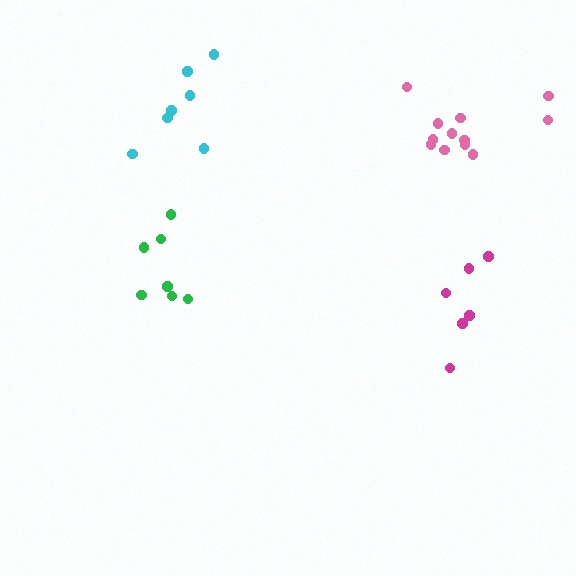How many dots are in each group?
Group 1: 7 dots, Group 2: 12 dots, Group 3: 6 dots, Group 4: 7 dots (32 total).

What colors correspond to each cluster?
The clusters are colored: cyan, pink, magenta, green.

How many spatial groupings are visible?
There are 4 spatial groupings.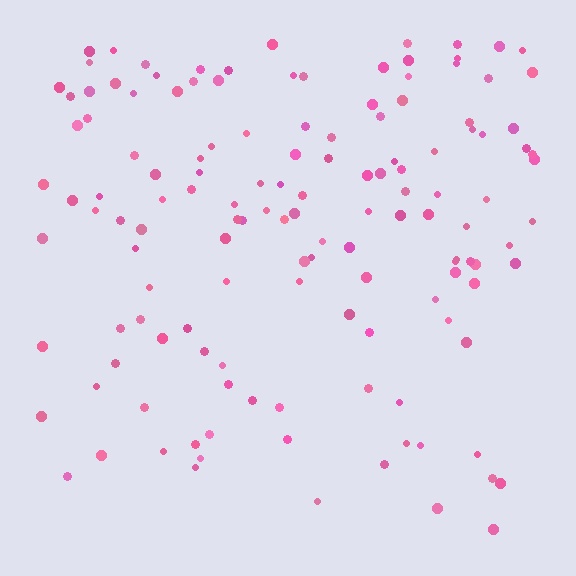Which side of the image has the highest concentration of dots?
The top.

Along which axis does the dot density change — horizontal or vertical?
Vertical.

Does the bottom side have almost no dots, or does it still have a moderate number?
Still a moderate number, just noticeably fewer than the top.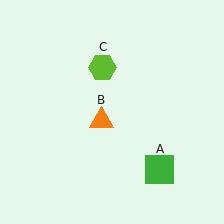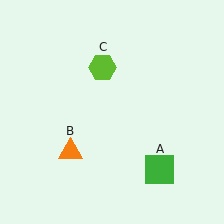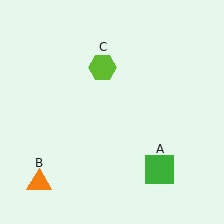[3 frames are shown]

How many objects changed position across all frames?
1 object changed position: orange triangle (object B).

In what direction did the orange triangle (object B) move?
The orange triangle (object B) moved down and to the left.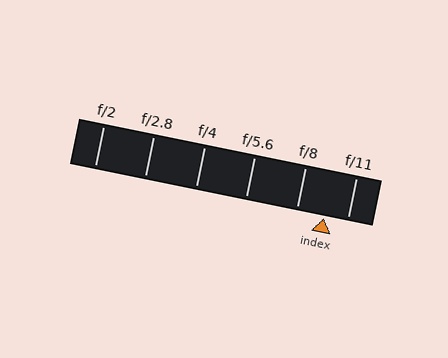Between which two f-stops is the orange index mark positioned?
The index mark is between f/8 and f/11.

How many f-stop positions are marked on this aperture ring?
There are 6 f-stop positions marked.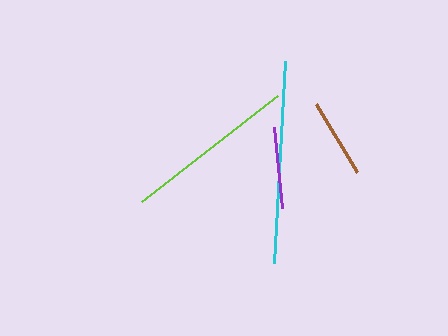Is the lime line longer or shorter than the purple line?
The lime line is longer than the purple line.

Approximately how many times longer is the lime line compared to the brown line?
The lime line is approximately 2.2 times the length of the brown line.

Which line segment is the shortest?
The brown line is the shortest at approximately 79 pixels.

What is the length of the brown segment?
The brown segment is approximately 79 pixels long.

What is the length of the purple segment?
The purple segment is approximately 82 pixels long.